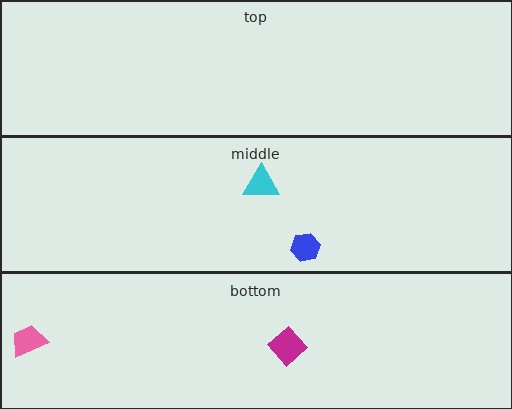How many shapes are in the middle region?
2.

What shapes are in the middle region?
The cyan triangle, the blue hexagon.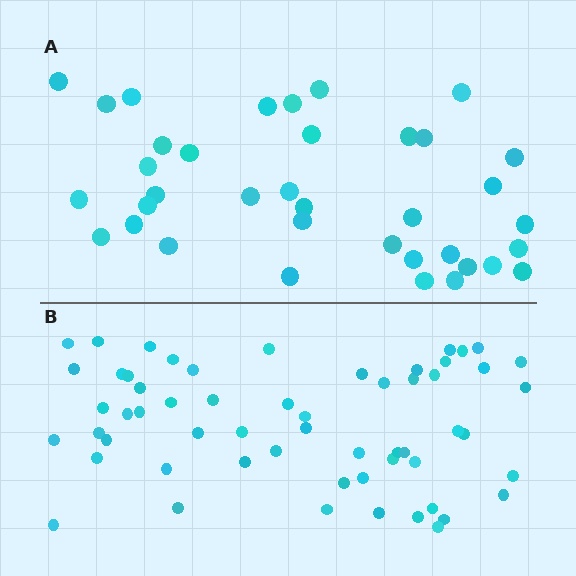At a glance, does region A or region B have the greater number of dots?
Region B (the bottom region) has more dots.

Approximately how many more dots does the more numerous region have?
Region B has approximately 20 more dots than region A.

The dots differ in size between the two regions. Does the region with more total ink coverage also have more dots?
No. Region A has more total ink coverage because its dots are larger, but region B actually contains more individual dots. Total area can be misleading — the number of items is what matters here.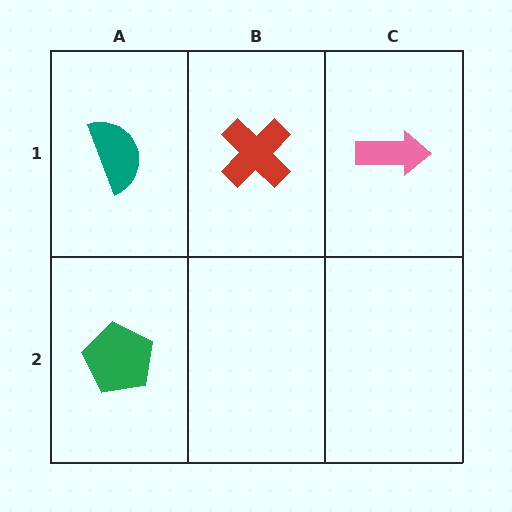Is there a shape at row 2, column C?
No, that cell is empty.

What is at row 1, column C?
A pink arrow.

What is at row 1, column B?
A red cross.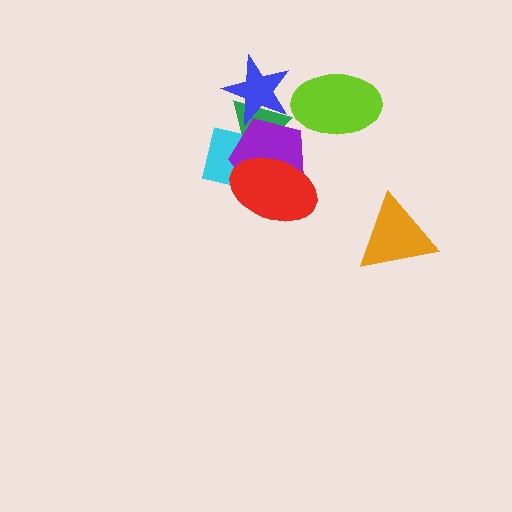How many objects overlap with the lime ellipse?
0 objects overlap with the lime ellipse.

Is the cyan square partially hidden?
Yes, it is partially covered by another shape.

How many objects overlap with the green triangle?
4 objects overlap with the green triangle.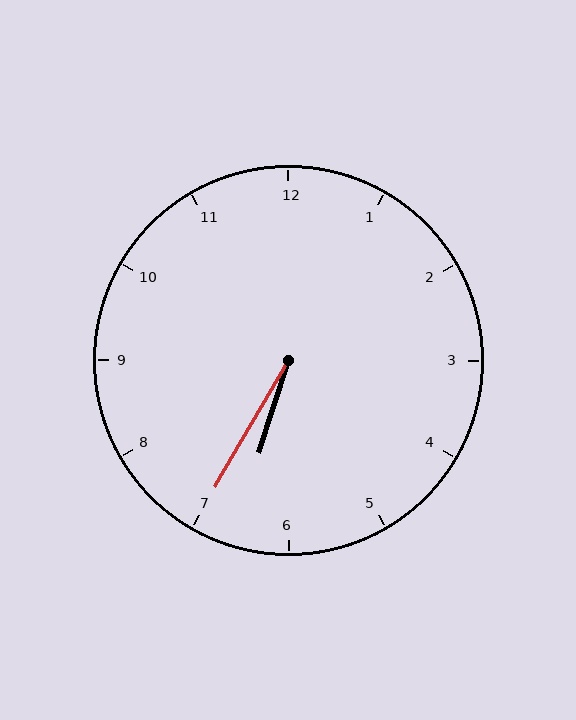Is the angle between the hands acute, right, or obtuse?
It is acute.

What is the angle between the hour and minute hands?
Approximately 12 degrees.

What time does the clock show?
6:35.